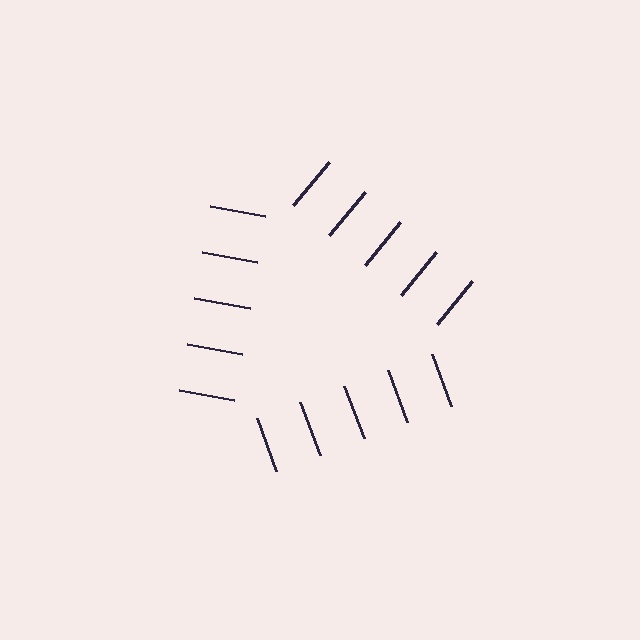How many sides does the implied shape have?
3 sides — the line-ends trace a triangle.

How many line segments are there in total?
15 — 5 along each of the 3 edges.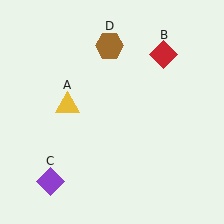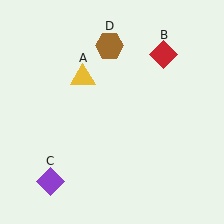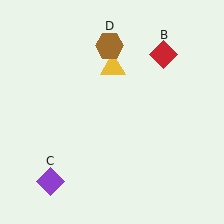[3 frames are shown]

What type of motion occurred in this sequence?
The yellow triangle (object A) rotated clockwise around the center of the scene.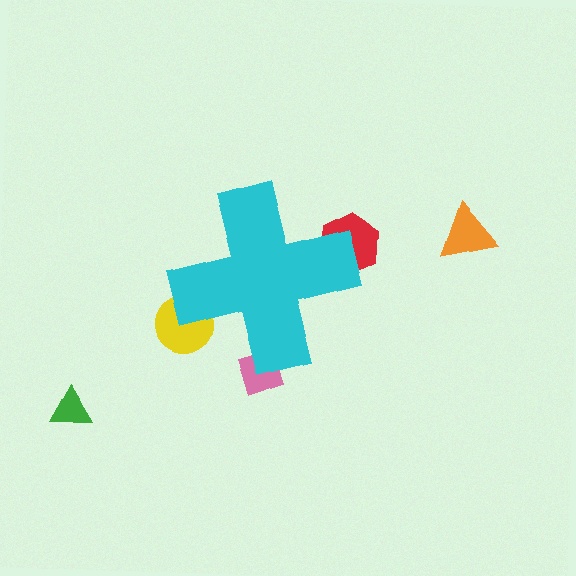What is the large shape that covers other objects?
A cyan cross.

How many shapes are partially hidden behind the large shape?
3 shapes are partially hidden.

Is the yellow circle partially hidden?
Yes, the yellow circle is partially hidden behind the cyan cross.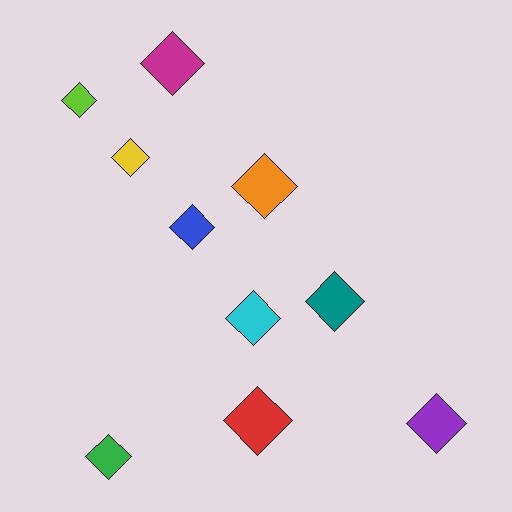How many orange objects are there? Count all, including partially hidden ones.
There is 1 orange object.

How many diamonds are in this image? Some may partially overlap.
There are 10 diamonds.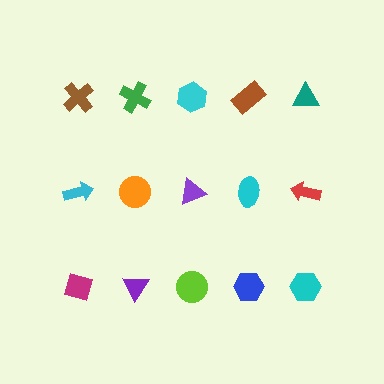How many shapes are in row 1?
5 shapes.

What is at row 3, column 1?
A magenta diamond.